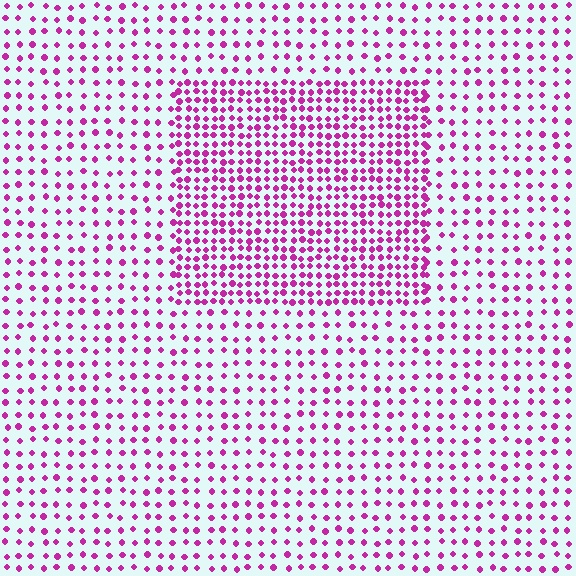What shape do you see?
I see a rectangle.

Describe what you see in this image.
The image contains small magenta elements arranged at two different densities. A rectangle-shaped region is visible where the elements are more densely packed than the surrounding area.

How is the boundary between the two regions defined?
The boundary is defined by a change in element density (approximately 2.1x ratio). All elements are the same color, size, and shape.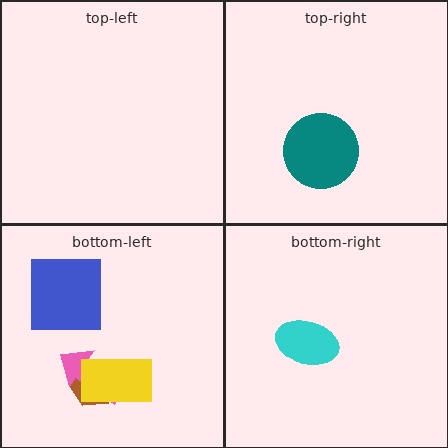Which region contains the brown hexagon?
The bottom-left region.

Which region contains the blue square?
The bottom-left region.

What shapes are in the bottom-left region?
The brown hexagon, the blue square, the pink arrow, the yellow rectangle.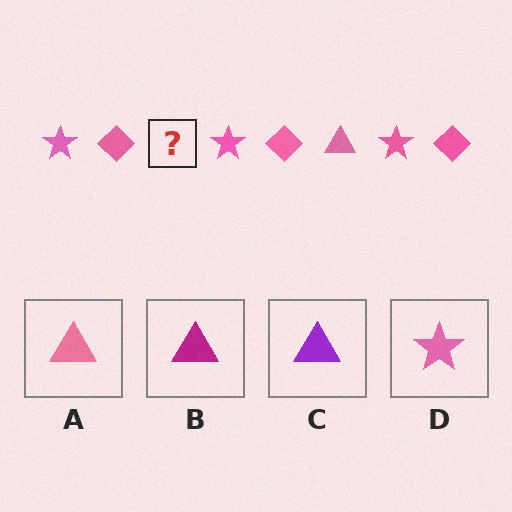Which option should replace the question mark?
Option A.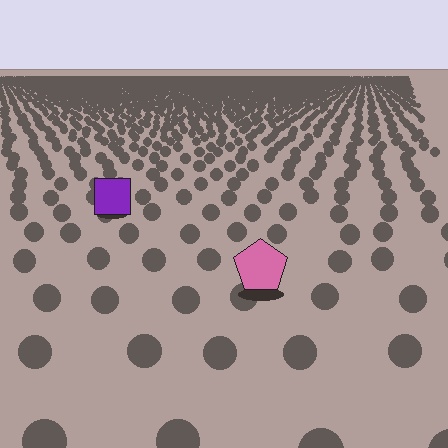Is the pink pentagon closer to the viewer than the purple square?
Yes. The pink pentagon is closer — you can tell from the texture gradient: the ground texture is coarser near it.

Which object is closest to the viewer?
The pink pentagon is closest. The texture marks near it are larger and more spread out.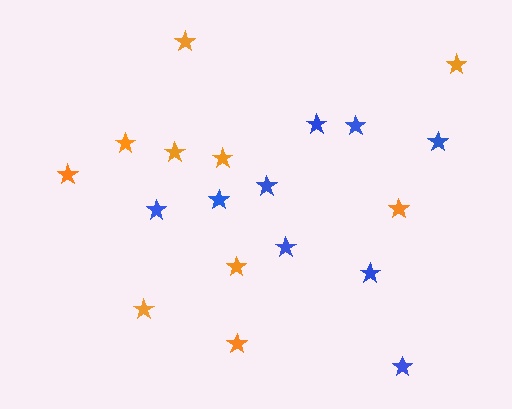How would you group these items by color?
There are 2 groups: one group of orange stars (10) and one group of blue stars (9).